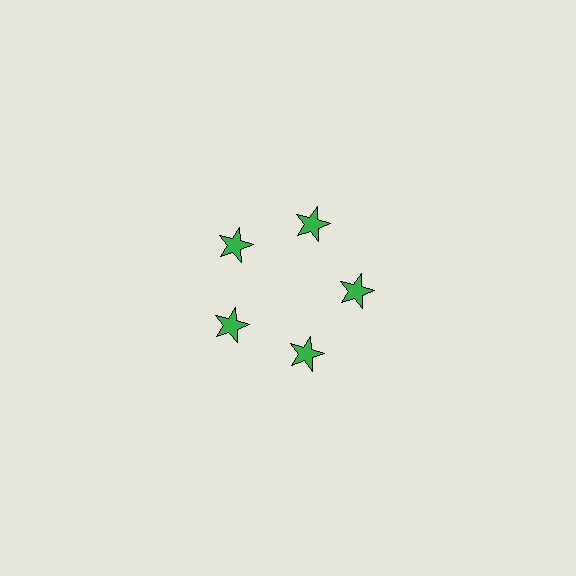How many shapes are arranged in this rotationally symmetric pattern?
There are 5 shapes, arranged in 5 groups of 1.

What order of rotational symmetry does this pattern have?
This pattern has 5-fold rotational symmetry.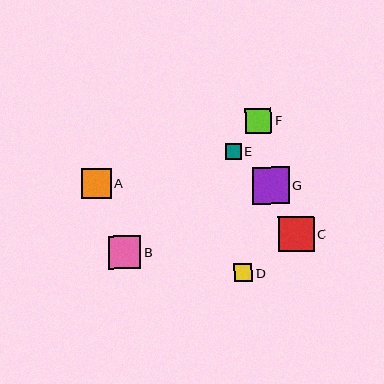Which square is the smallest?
Square E is the smallest with a size of approximately 16 pixels.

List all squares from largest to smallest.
From largest to smallest: G, C, B, A, F, D, E.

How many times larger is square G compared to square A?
Square G is approximately 1.2 times the size of square A.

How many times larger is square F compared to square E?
Square F is approximately 1.6 times the size of square E.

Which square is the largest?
Square G is the largest with a size of approximately 37 pixels.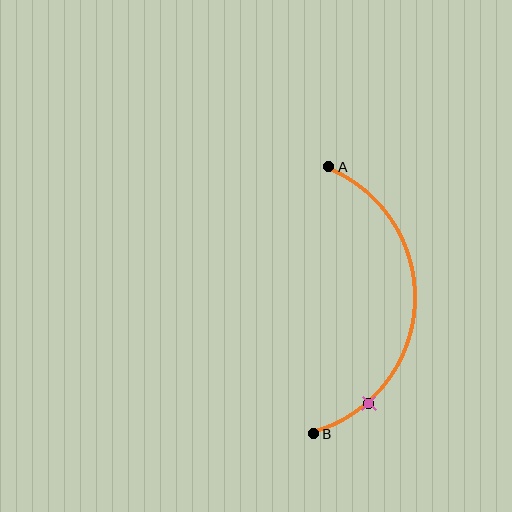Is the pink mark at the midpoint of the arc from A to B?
No. The pink mark lies on the arc but is closer to endpoint B. The arc midpoint would be at the point on the curve equidistant along the arc from both A and B.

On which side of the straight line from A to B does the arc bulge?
The arc bulges to the right of the straight line connecting A and B.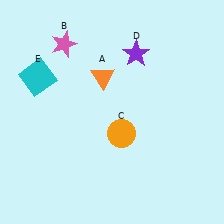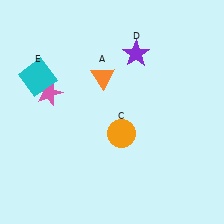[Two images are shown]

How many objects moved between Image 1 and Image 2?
1 object moved between the two images.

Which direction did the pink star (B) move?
The pink star (B) moved down.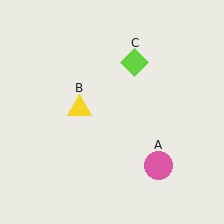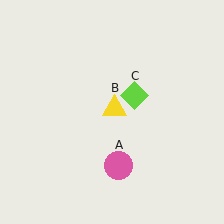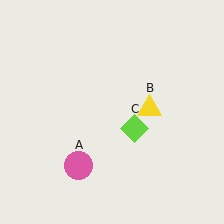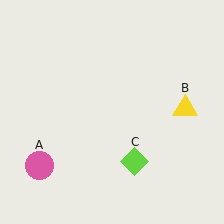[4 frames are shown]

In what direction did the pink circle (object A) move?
The pink circle (object A) moved left.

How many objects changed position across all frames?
3 objects changed position: pink circle (object A), yellow triangle (object B), lime diamond (object C).